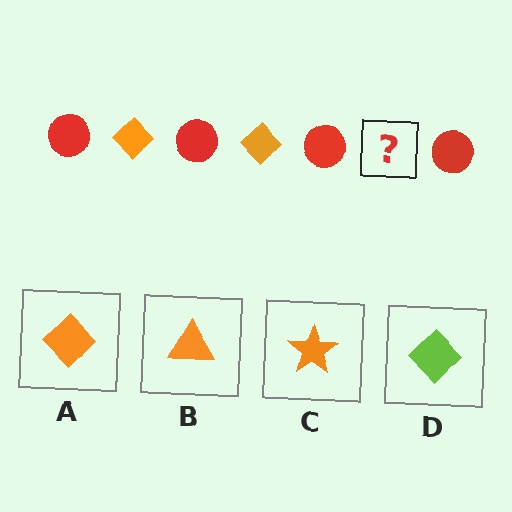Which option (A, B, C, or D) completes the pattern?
A.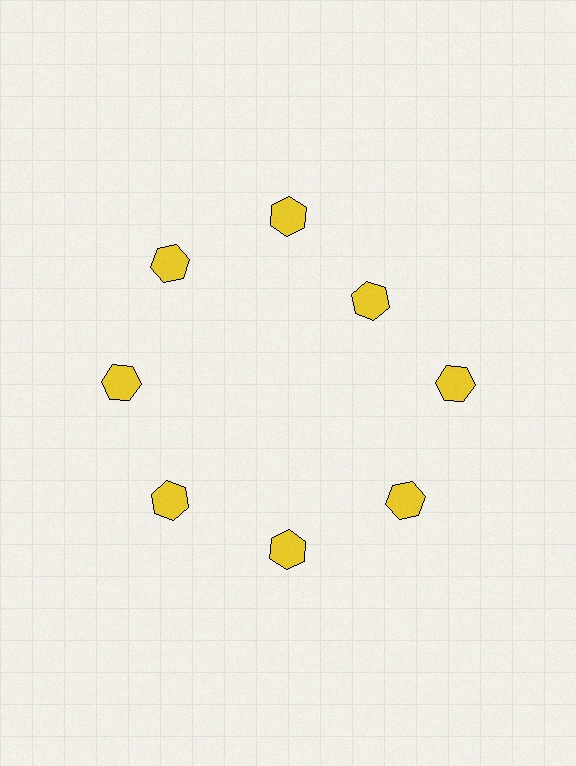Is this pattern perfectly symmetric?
No. The 8 yellow hexagons are arranged in a ring, but one element near the 2 o'clock position is pulled inward toward the center, breaking the 8-fold rotational symmetry.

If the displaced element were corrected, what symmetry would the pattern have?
It would have 8-fold rotational symmetry — the pattern would map onto itself every 45 degrees.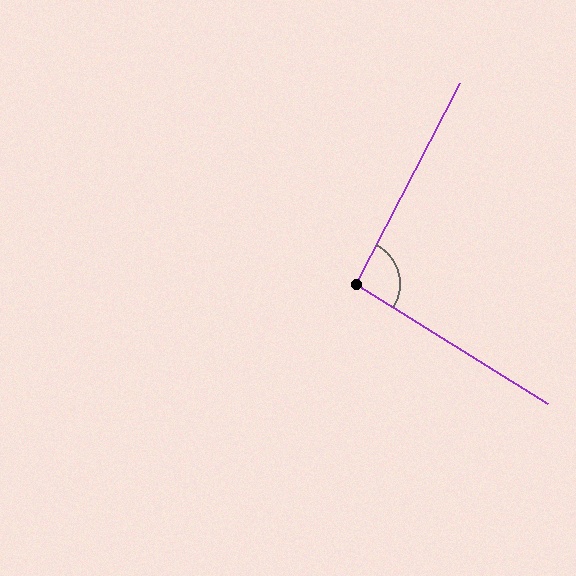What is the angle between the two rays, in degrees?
Approximately 95 degrees.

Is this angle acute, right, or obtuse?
It is approximately a right angle.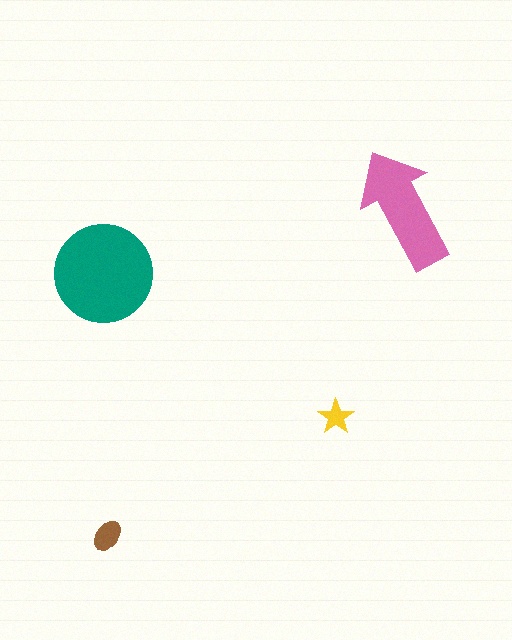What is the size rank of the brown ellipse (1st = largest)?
3rd.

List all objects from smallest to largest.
The yellow star, the brown ellipse, the pink arrow, the teal circle.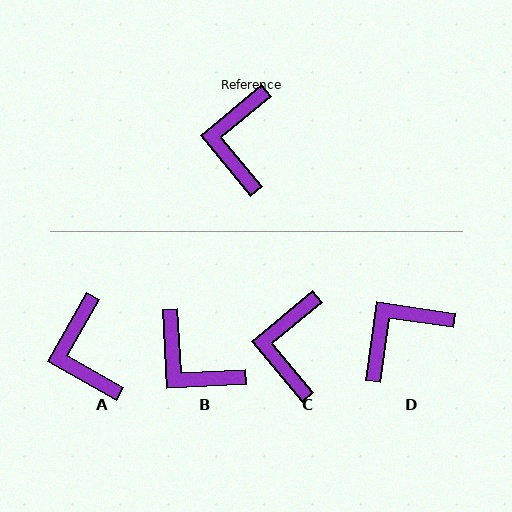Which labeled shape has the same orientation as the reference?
C.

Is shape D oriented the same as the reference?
No, it is off by about 48 degrees.